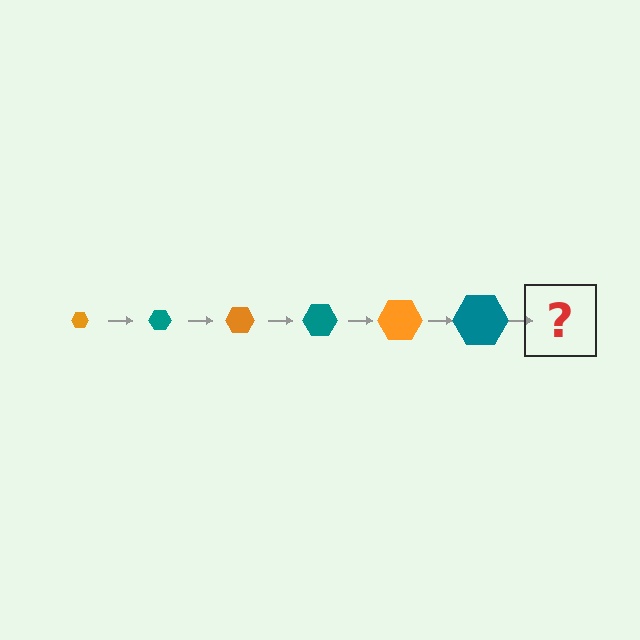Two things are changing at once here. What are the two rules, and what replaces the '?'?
The two rules are that the hexagon grows larger each step and the color cycles through orange and teal. The '?' should be an orange hexagon, larger than the previous one.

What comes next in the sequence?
The next element should be an orange hexagon, larger than the previous one.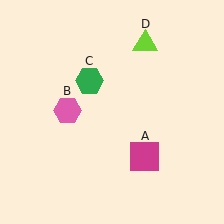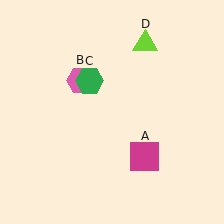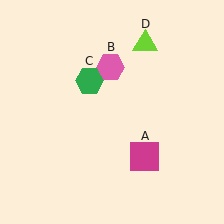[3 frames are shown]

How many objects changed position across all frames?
1 object changed position: pink hexagon (object B).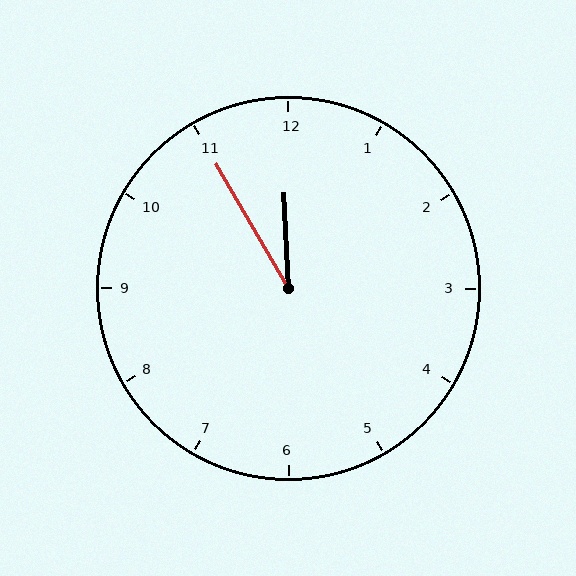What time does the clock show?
11:55.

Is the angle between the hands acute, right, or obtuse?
It is acute.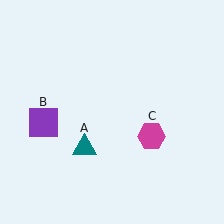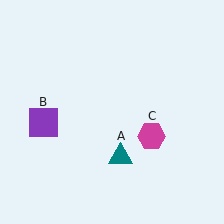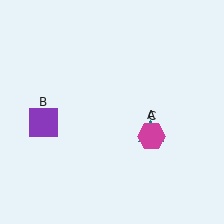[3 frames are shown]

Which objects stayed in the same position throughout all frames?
Purple square (object B) and magenta hexagon (object C) remained stationary.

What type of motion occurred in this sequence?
The teal triangle (object A) rotated counterclockwise around the center of the scene.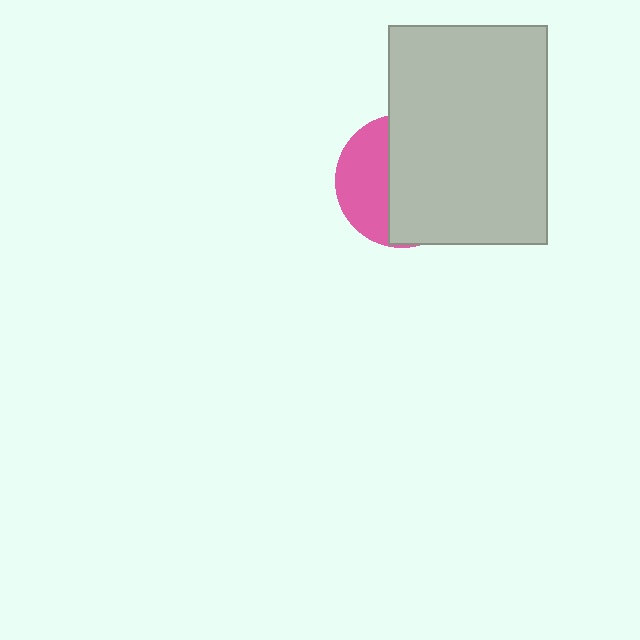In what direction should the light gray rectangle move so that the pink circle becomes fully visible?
The light gray rectangle should move right. That is the shortest direction to clear the overlap and leave the pink circle fully visible.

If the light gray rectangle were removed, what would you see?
You would see the complete pink circle.